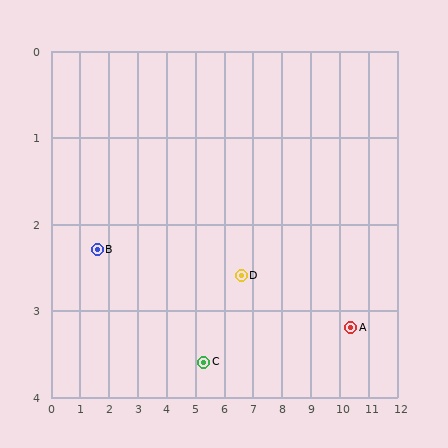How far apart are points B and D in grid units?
Points B and D are about 5.0 grid units apart.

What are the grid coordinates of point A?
Point A is at approximately (10.4, 3.2).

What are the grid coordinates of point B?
Point B is at approximately (1.6, 2.3).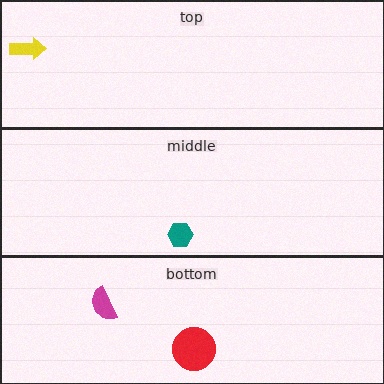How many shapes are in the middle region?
1.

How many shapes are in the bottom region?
2.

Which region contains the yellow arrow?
The top region.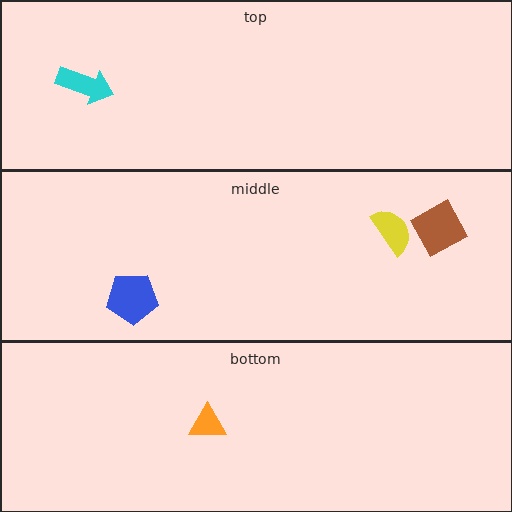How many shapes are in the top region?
1.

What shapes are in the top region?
The cyan arrow.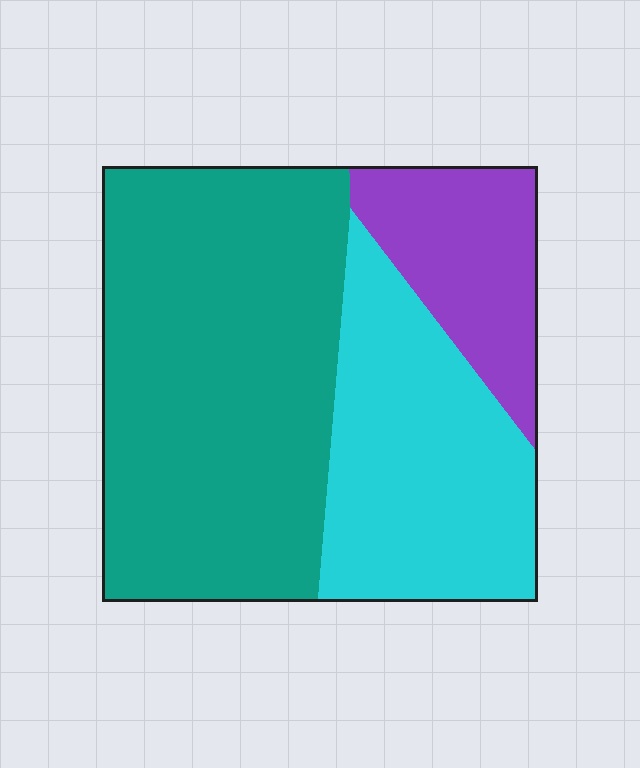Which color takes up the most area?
Teal, at roughly 55%.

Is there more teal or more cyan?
Teal.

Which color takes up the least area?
Purple, at roughly 15%.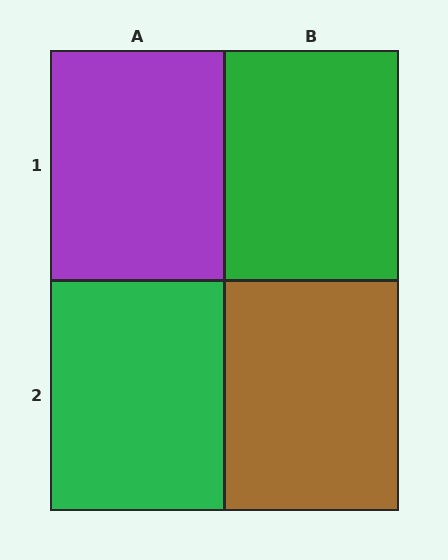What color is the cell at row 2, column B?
Brown.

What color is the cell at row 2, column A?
Green.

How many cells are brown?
1 cell is brown.